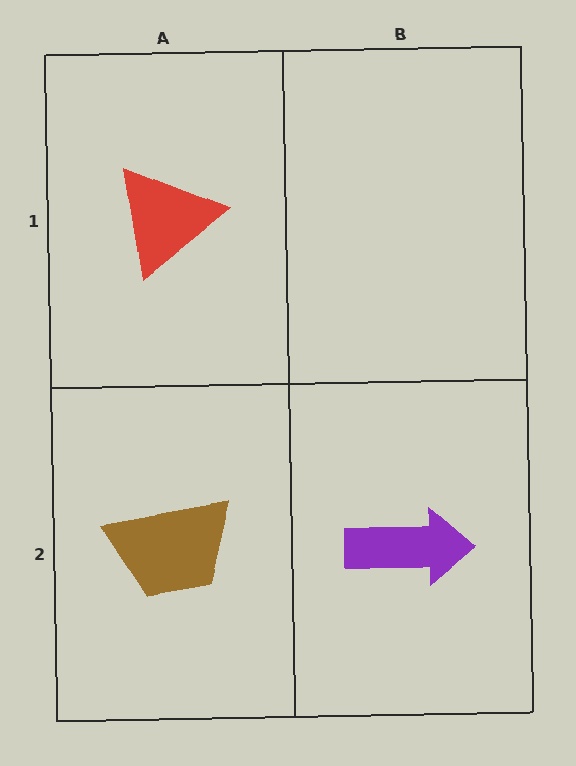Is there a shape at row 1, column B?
No, that cell is empty.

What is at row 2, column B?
A purple arrow.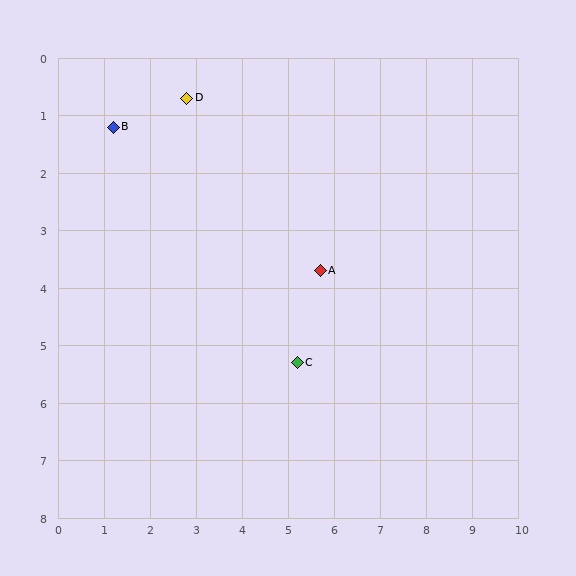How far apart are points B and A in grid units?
Points B and A are about 5.1 grid units apart.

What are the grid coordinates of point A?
Point A is at approximately (5.7, 3.7).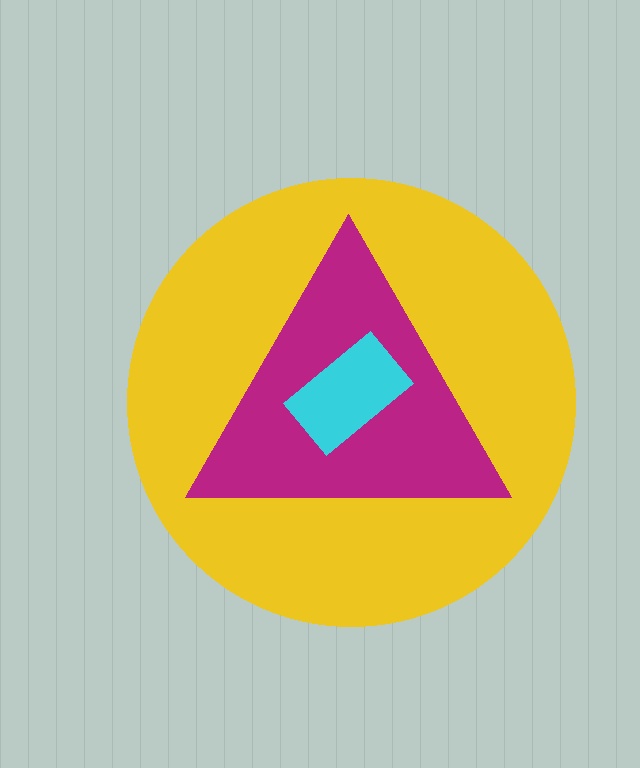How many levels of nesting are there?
3.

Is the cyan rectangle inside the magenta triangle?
Yes.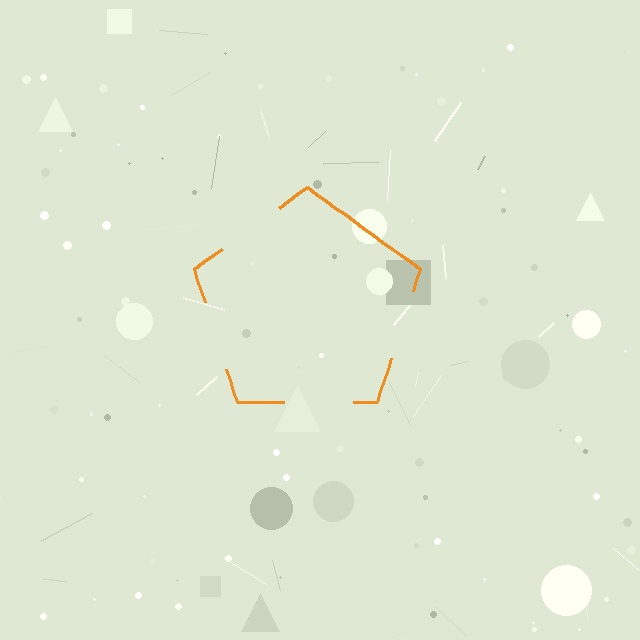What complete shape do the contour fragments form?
The contour fragments form a pentagon.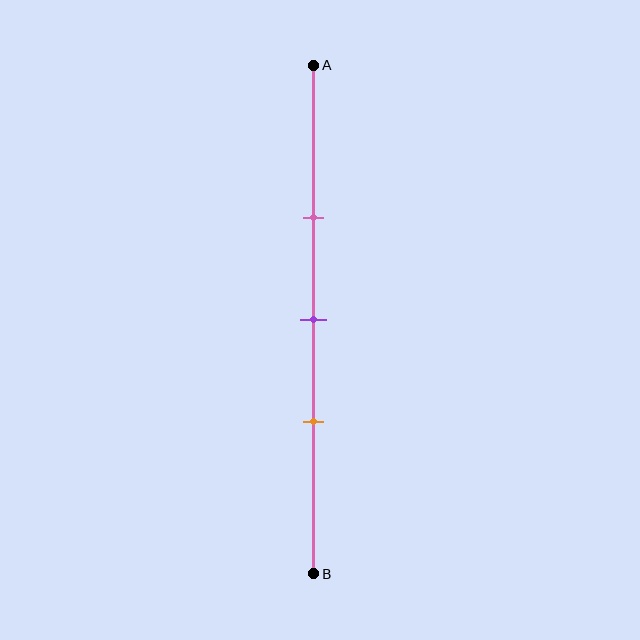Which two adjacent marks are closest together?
The purple and orange marks are the closest adjacent pair.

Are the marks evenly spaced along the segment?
Yes, the marks are approximately evenly spaced.